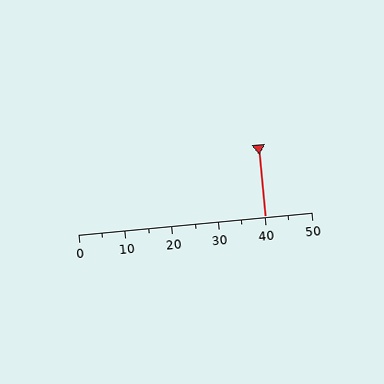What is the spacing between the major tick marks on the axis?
The major ticks are spaced 10 apart.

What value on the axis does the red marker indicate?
The marker indicates approximately 40.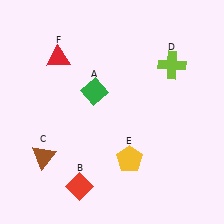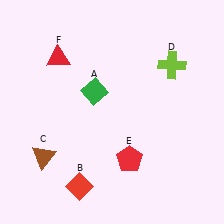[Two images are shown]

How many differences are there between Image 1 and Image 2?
There is 1 difference between the two images.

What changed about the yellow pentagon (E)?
In Image 1, E is yellow. In Image 2, it changed to red.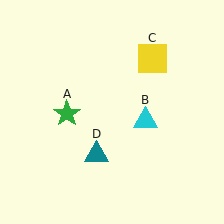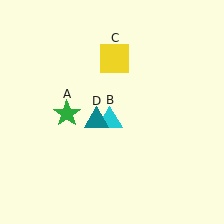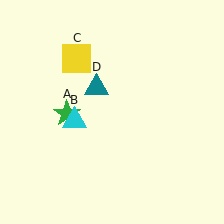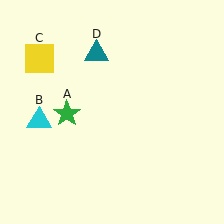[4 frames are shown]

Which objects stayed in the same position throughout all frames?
Green star (object A) remained stationary.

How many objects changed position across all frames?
3 objects changed position: cyan triangle (object B), yellow square (object C), teal triangle (object D).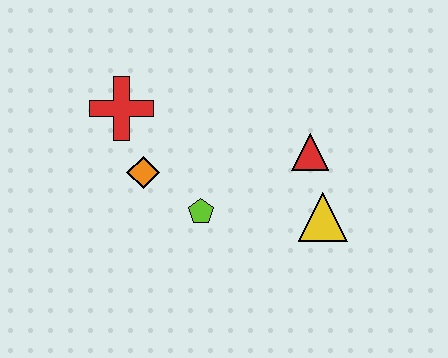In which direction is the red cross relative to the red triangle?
The red cross is to the left of the red triangle.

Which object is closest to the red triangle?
The yellow triangle is closest to the red triangle.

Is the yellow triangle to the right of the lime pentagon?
Yes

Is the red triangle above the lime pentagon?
Yes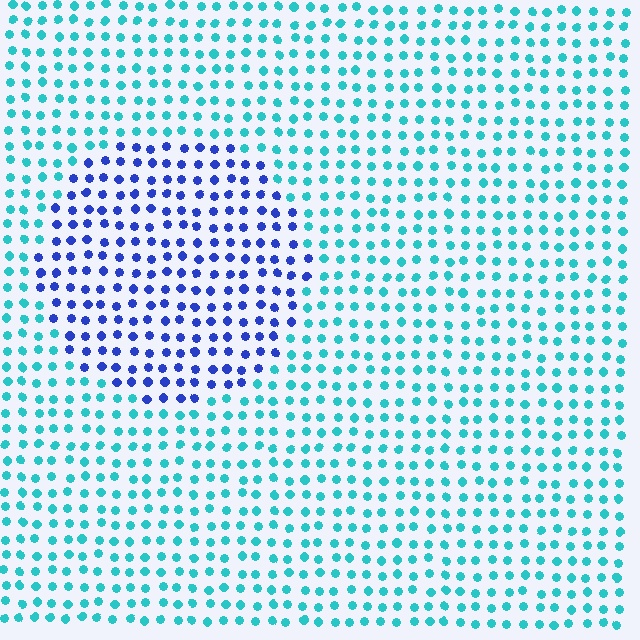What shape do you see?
I see a circle.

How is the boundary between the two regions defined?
The boundary is defined purely by a slight shift in hue (about 52 degrees). Spacing, size, and orientation are identical on both sides.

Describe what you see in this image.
The image is filled with small cyan elements in a uniform arrangement. A circle-shaped region is visible where the elements are tinted to a slightly different hue, forming a subtle color boundary.